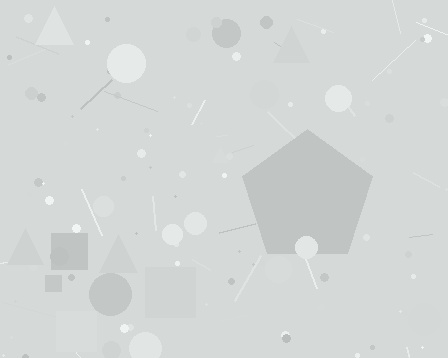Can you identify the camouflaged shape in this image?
The camouflaged shape is a pentagon.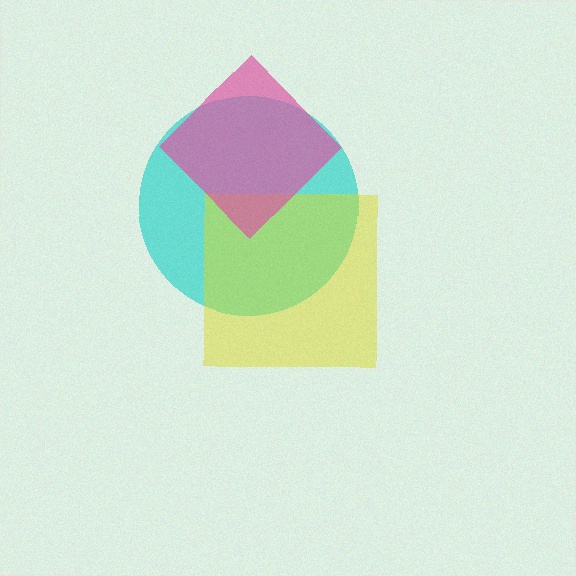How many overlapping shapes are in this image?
There are 3 overlapping shapes in the image.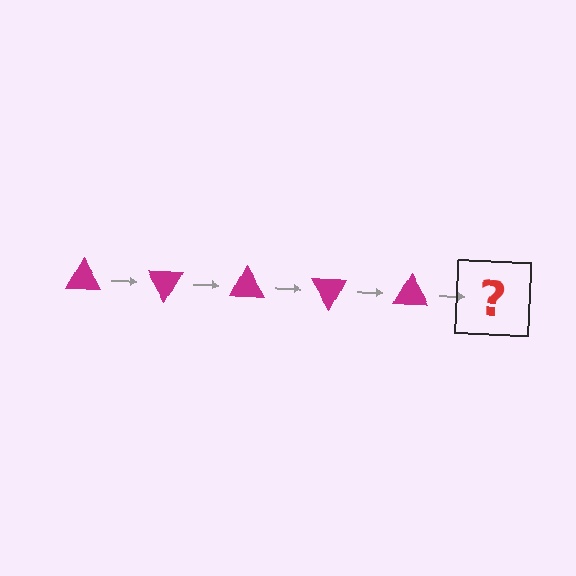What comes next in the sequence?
The next element should be a magenta triangle rotated 300 degrees.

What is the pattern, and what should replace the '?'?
The pattern is that the triangle rotates 60 degrees each step. The '?' should be a magenta triangle rotated 300 degrees.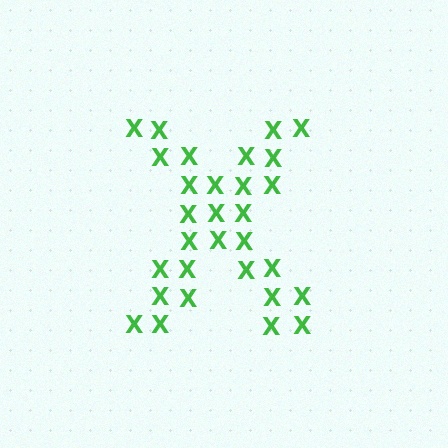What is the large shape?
The large shape is the letter X.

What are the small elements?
The small elements are letter X's.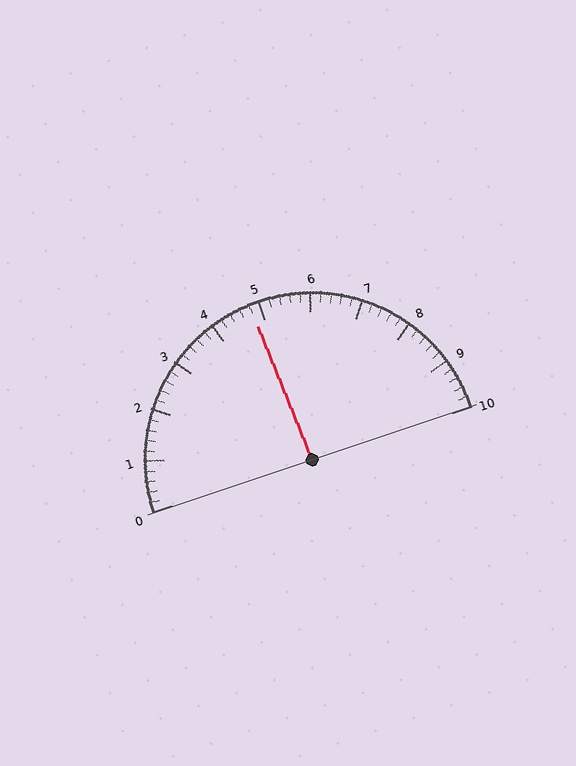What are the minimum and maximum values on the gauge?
The gauge ranges from 0 to 10.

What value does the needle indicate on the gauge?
The needle indicates approximately 4.8.